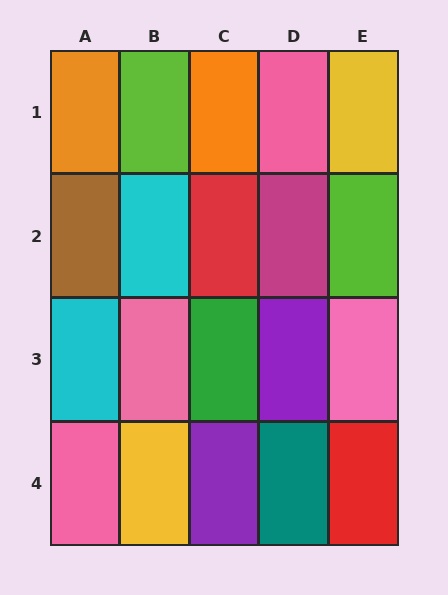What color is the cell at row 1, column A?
Orange.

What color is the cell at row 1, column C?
Orange.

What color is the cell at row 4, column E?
Red.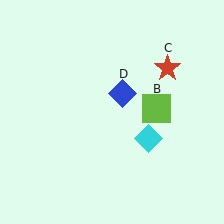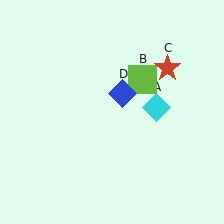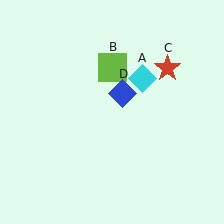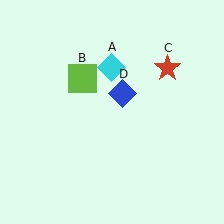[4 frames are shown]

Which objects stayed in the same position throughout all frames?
Red star (object C) and blue diamond (object D) remained stationary.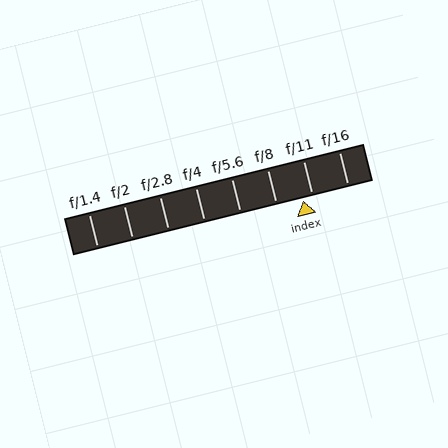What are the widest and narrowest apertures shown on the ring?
The widest aperture shown is f/1.4 and the narrowest is f/16.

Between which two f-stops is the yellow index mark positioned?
The index mark is between f/8 and f/11.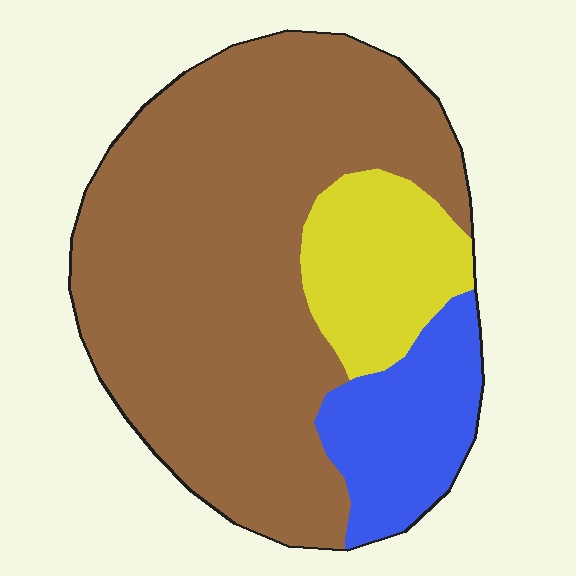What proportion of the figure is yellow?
Yellow covers 15% of the figure.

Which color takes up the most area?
Brown, at roughly 70%.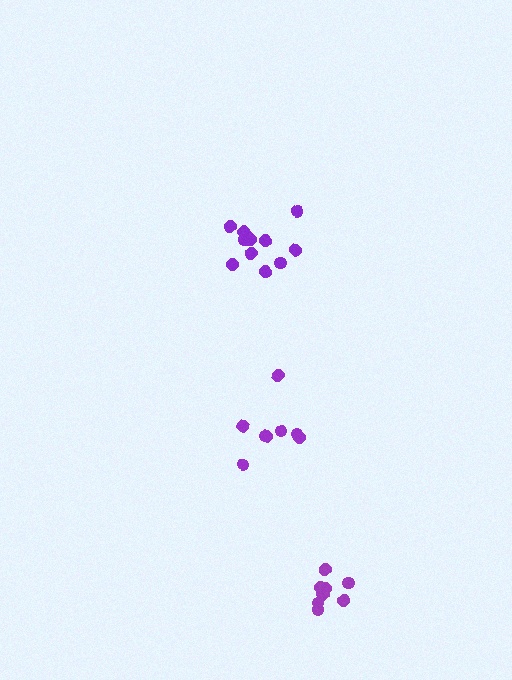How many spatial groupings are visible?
There are 3 spatial groupings.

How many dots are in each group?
Group 1: 12 dots, Group 2: 8 dots, Group 3: 9 dots (29 total).